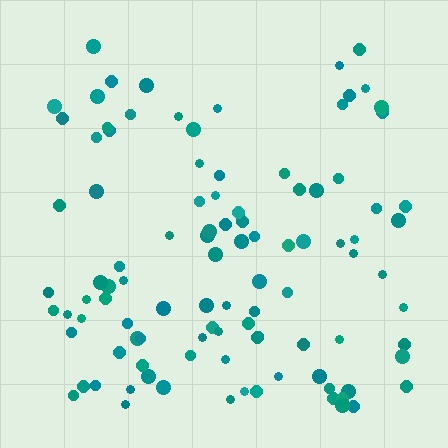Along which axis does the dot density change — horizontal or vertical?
Vertical.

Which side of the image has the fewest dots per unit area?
The top.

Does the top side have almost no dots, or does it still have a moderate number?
Still a moderate number, just noticeably fewer than the bottom.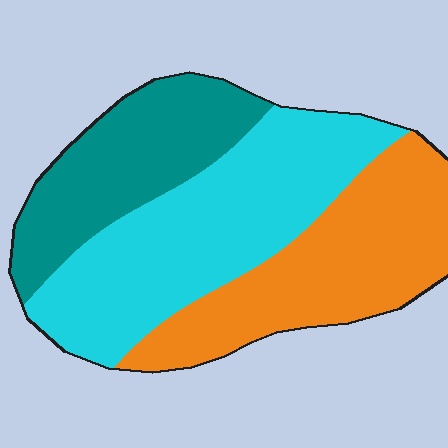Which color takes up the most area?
Cyan, at roughly 40%.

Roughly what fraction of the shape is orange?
Orange covers roughly 35% of the shape.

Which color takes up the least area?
Teal, at roughly 25%.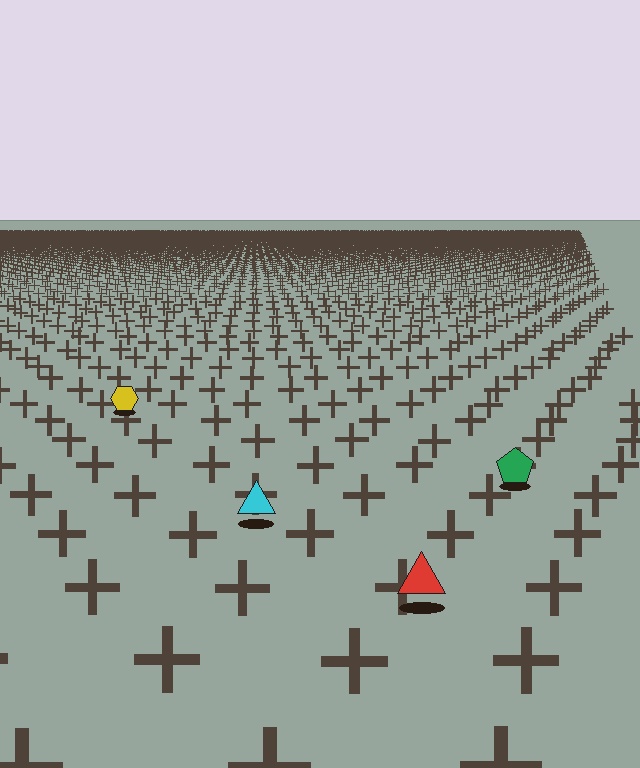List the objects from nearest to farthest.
From nearest to farthest: the red triangle, the cyan triangle, the green pentagon, the yellow hexagon.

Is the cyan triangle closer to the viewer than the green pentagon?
Yes. The cyan triangle is closer — you can tell from the texture gradient: the ground texture is coarser near it.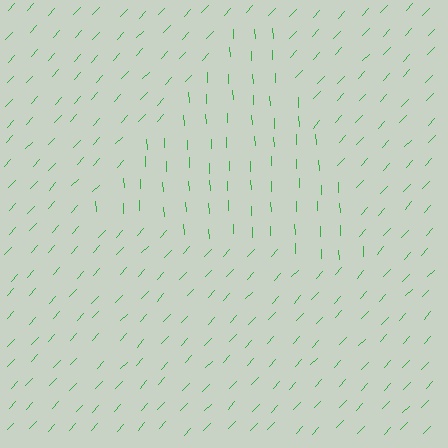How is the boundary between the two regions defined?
The boundary is defined purely by a change in line orientation (approximately 45 degrees difference). All lines are the same color and thickness.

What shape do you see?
I see a triangle.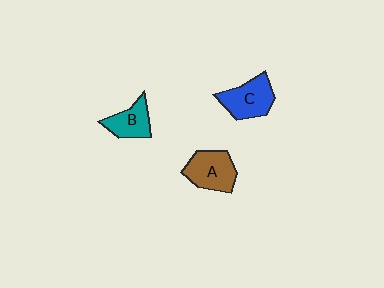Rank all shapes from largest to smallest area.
From largest to smallest: A (brown), C (blue), B (teal).